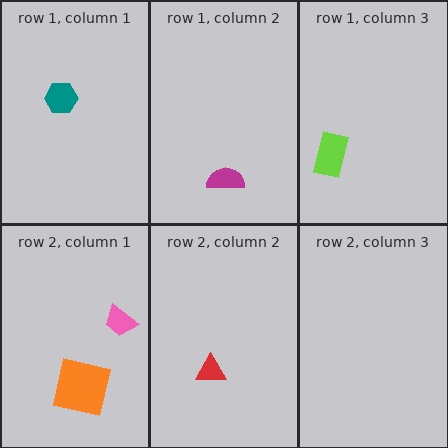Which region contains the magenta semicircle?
The row 1, column 2 region.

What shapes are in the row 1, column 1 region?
The teal hexagon.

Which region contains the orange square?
The row 2, column 1 region.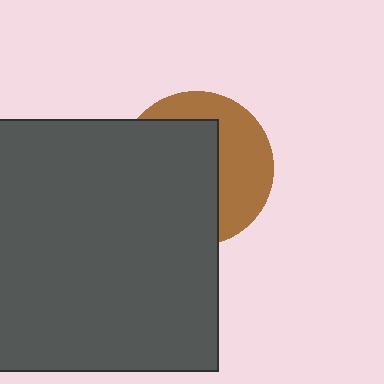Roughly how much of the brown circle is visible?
A small part of it is visible (roughly 41%).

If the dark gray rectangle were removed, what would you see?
You would see the complete brown circle.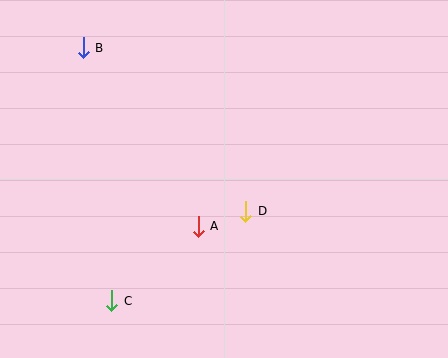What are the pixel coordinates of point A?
Point A is at (198, 226).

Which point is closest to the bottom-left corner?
Point C is closest to the bottom-left corner.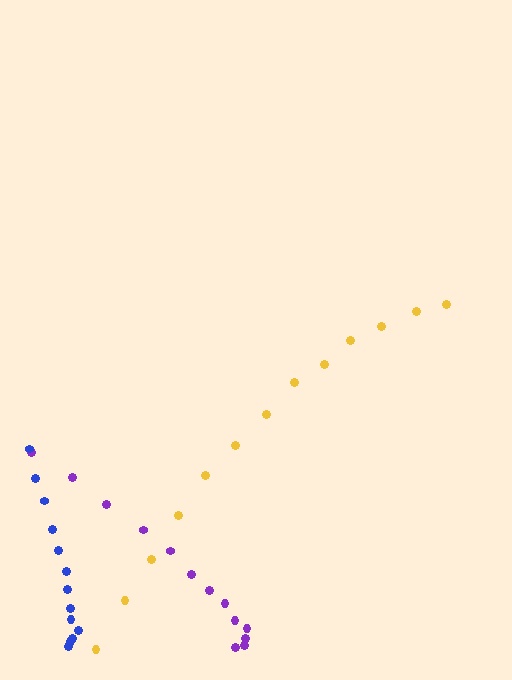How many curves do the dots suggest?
There are 3 distinct paths.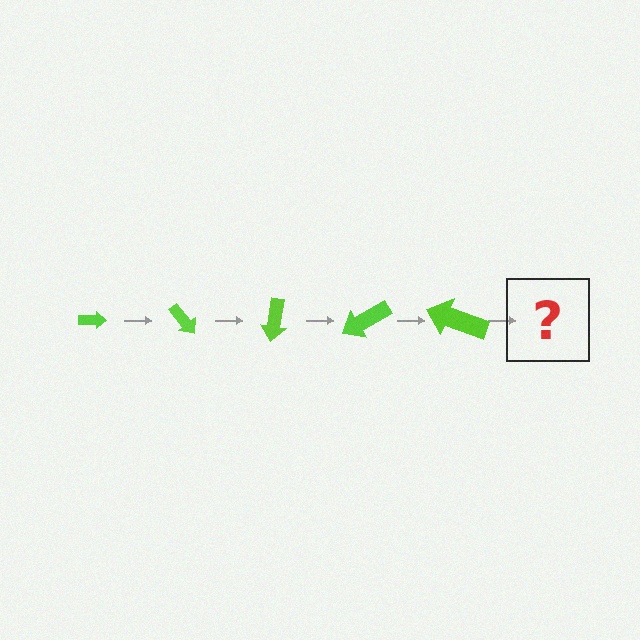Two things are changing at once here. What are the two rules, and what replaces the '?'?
The two rules are that the arrow grows larger each step and it rotates 50 degrees each step. The '?' should be an arrow, larger than the previous one and rotated 250 degrees from the start.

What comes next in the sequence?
The next element should be an arrow, larger than the previous one and rotated 250 degrees from the start.